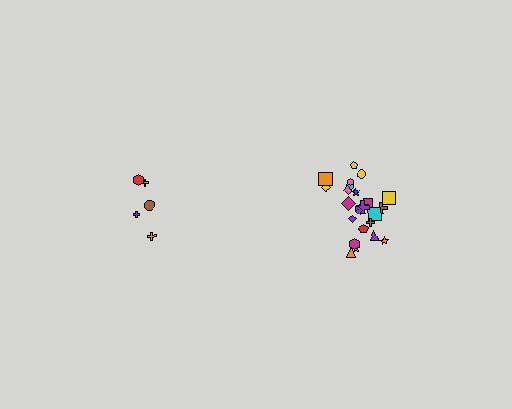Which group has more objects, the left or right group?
The right group.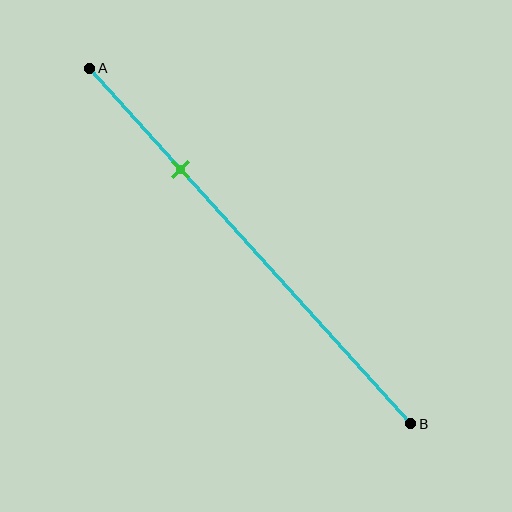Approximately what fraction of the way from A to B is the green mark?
The green mark is approximately 30% of the way from A to B.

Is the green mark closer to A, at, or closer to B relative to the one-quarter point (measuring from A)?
The green mark is closer to point B than the one-quarter point of segment AB.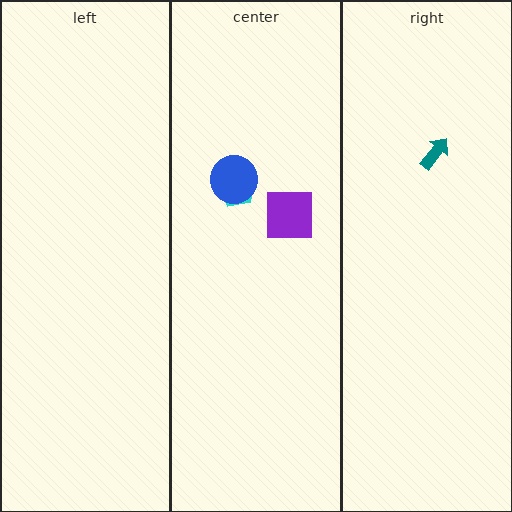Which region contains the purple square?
The center region.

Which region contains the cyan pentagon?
The center region.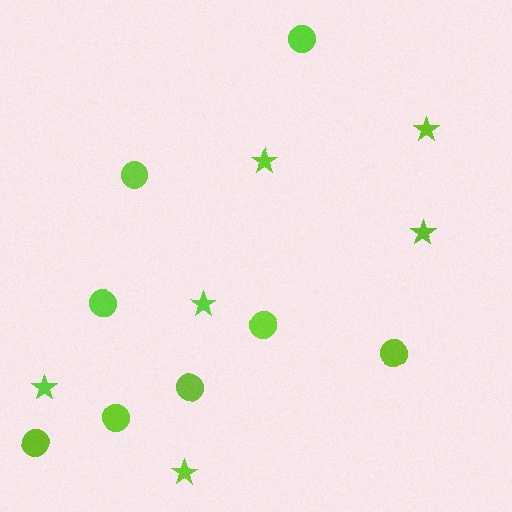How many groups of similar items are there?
There are 2 groups: one group of circles (8) and one group of stars (6).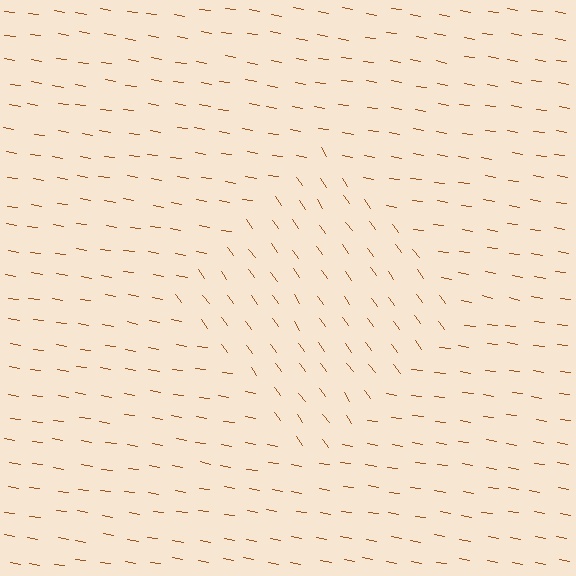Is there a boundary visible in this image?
Yes, there is a texture boundary formed by a change in line orientation.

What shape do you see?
I see a diamond.